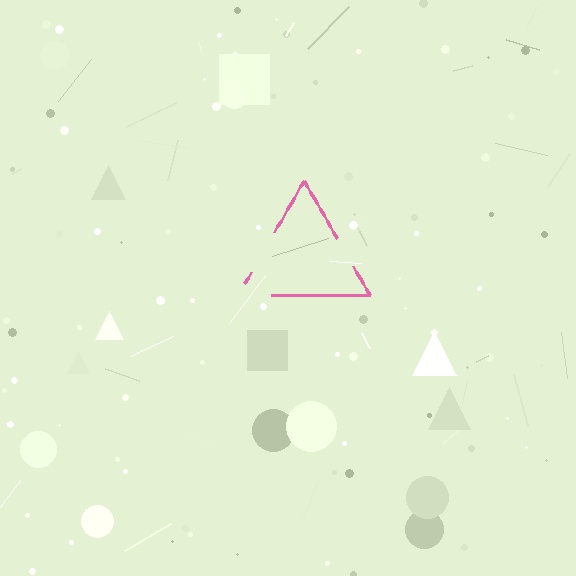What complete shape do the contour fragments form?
The contour fragments form a triangle.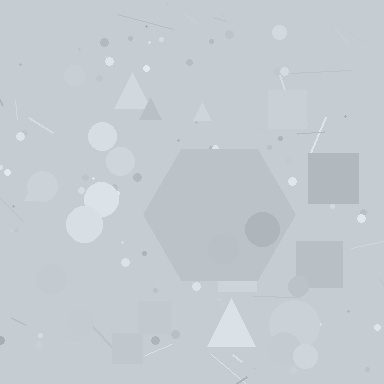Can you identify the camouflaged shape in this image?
The camouflaged shape is a hexagon.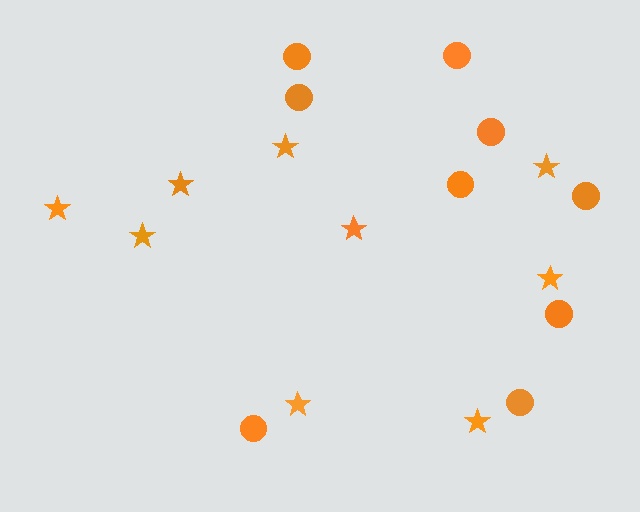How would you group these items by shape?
There are 2 groups: one group of stars (9) and one group of circles (9).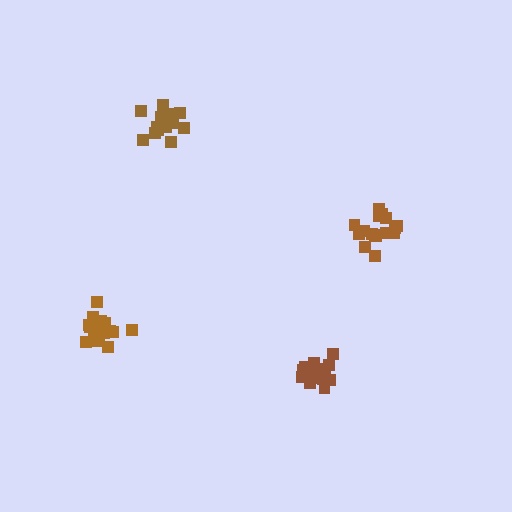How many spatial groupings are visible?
There are 4 spatial groupings.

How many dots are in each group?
Group 1: 17 dots, Group 2: 20 dots, Group 3: 18 dots, Group 4: 15 dots (70 total).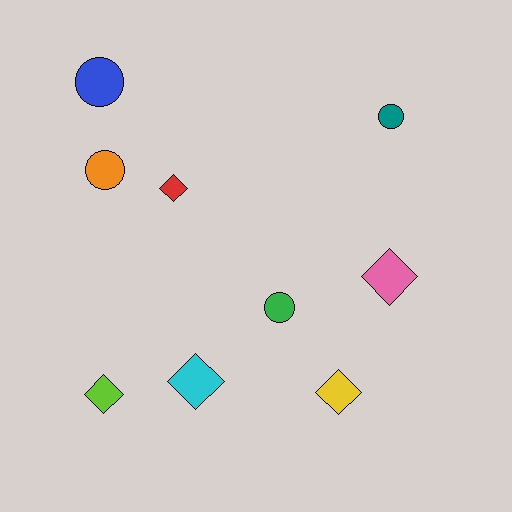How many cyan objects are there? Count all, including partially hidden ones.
There is 1 cyan object.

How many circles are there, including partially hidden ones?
There are 4 circles.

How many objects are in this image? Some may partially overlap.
There are 9 objects.